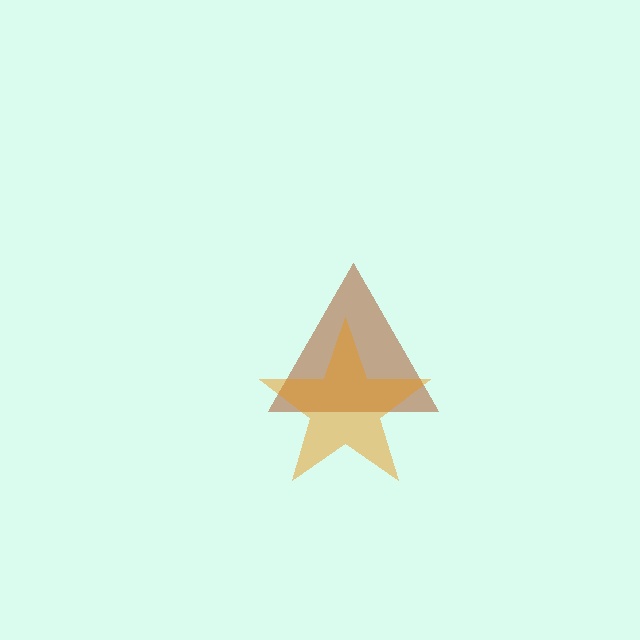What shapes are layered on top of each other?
The layered shapes are: a brown triangle, an orange star.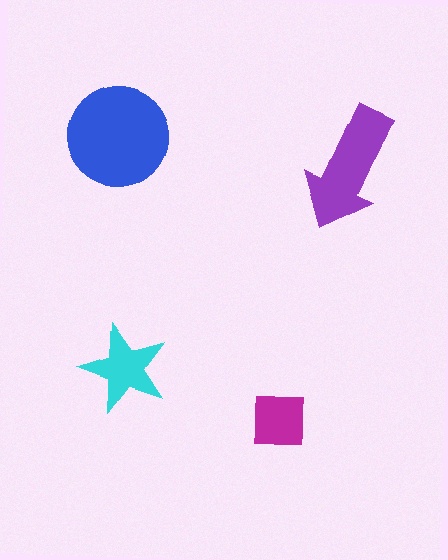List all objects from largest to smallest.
The blue circle, the purple arrow, the cyan star, the magenta square.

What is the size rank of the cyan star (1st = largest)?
3rd.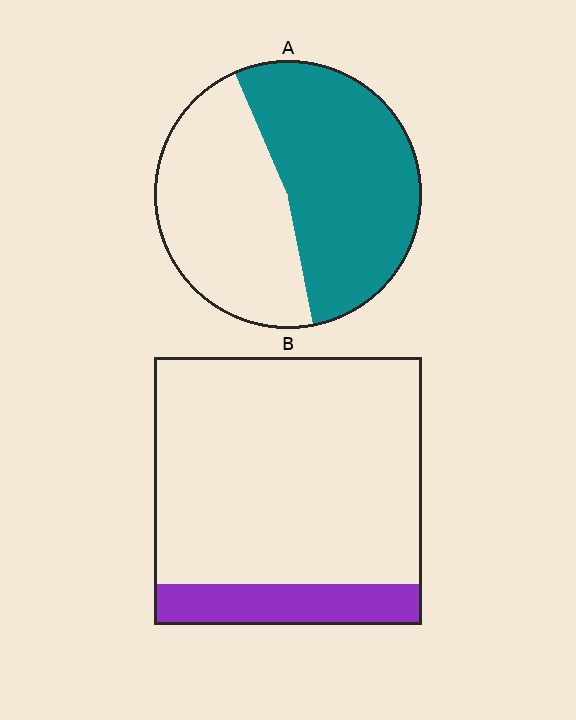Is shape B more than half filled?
No.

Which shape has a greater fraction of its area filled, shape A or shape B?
Shape A.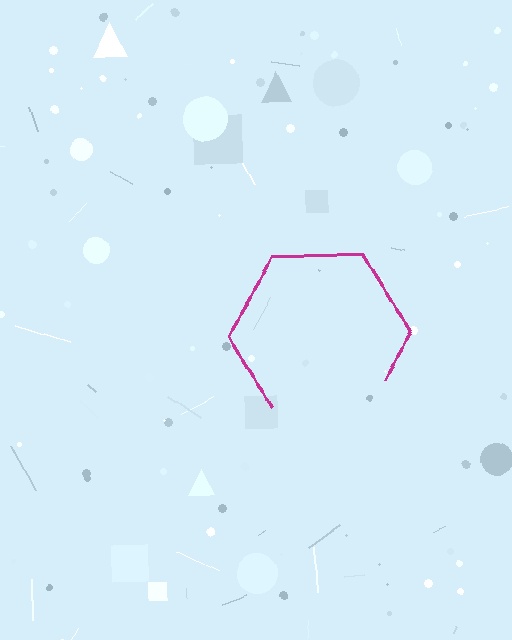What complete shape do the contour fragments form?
The contour fragments form a hexagon.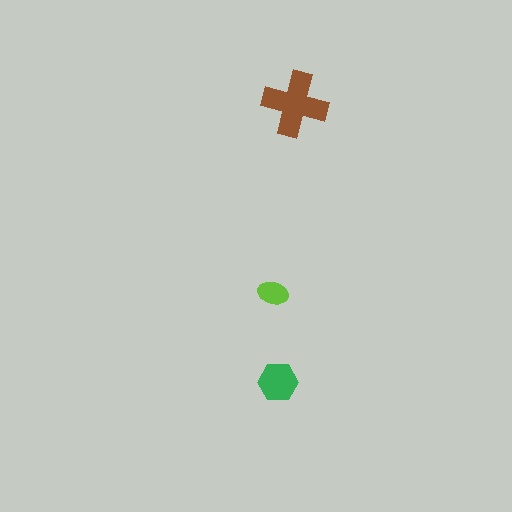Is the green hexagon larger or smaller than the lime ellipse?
Larger.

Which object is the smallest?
The lime ellipse.